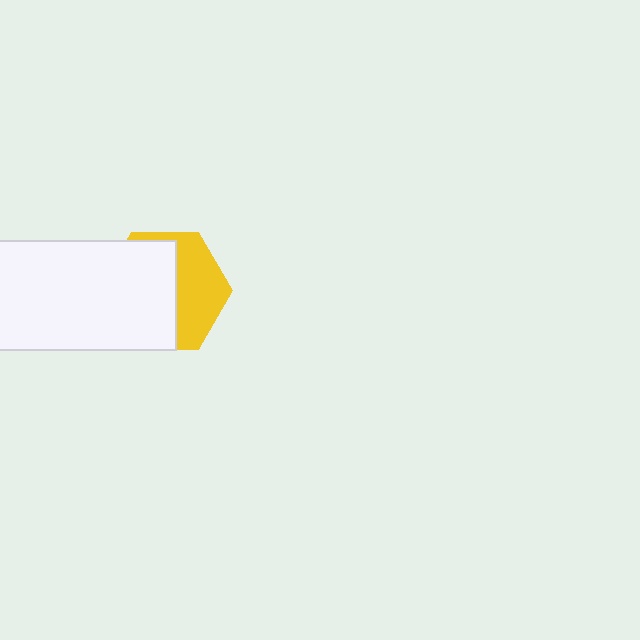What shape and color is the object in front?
The object in front is a white rectangle.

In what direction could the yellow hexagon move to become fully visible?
The yellow hexagon could move right. That would shift it out from behind the white rectangle entirely.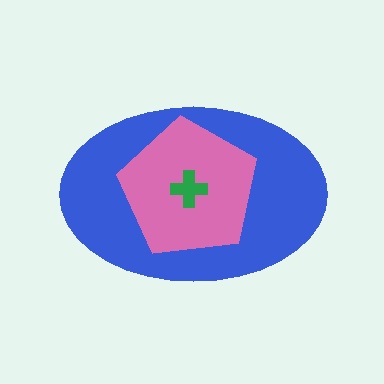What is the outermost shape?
The blue ellipse.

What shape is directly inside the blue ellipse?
The pink pentagon.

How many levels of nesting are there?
3.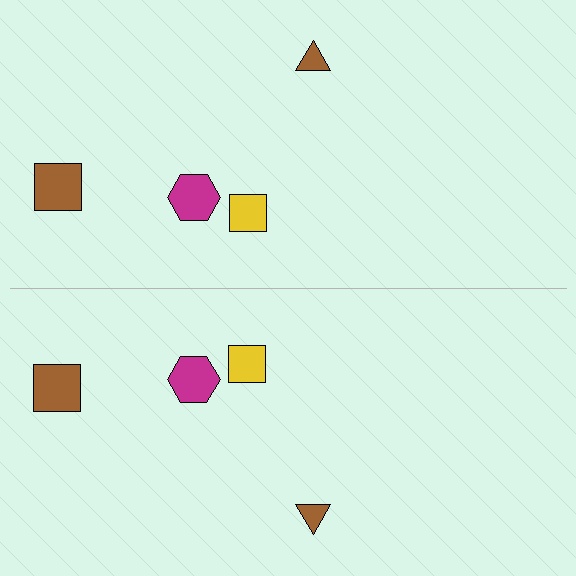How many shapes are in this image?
There are 8 shapes in this image.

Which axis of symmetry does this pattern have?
The pattern has a horizontal axis of symmetry running through the center of the image.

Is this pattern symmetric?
Yes, this pattern has bilateral (reflection) symmetry.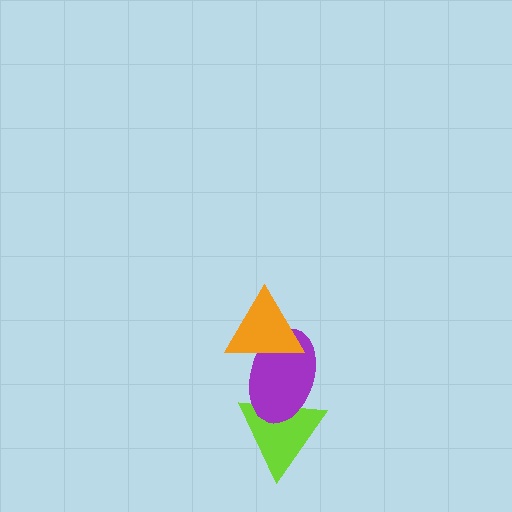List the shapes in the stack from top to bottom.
From top to bottom: the orange triangle, the purple ellipse, the lime triangle.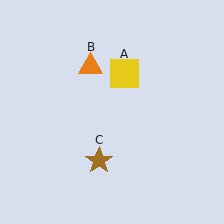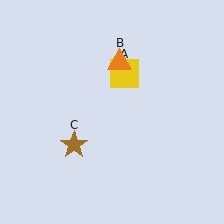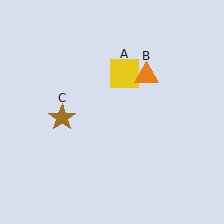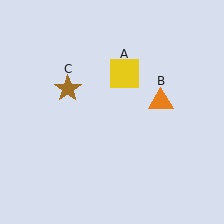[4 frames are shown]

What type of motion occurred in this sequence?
The orange triangle (object B), brown star (object C) rotated clockwise around the center of the scene.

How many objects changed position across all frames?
2 objects changed position: orange triangle (object B), brown star (object C).